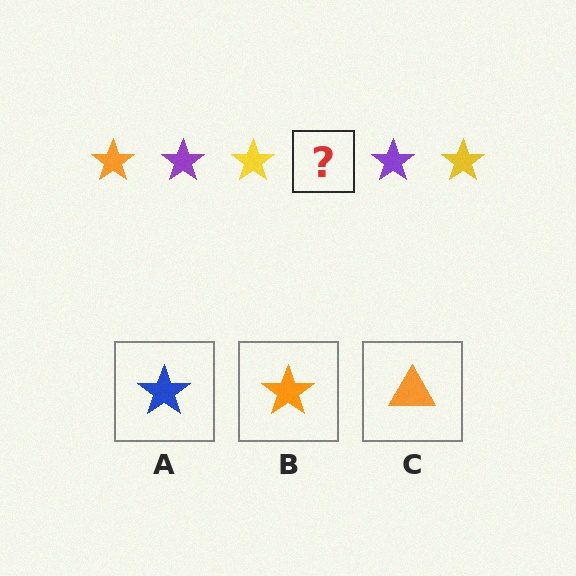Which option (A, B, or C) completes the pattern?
B.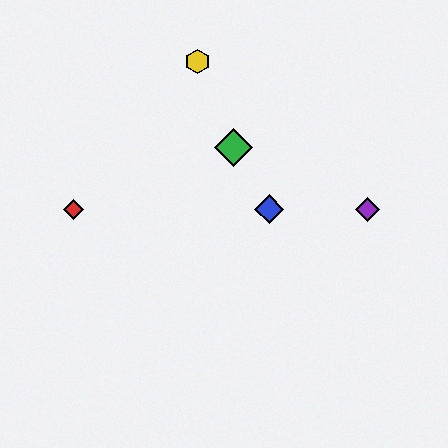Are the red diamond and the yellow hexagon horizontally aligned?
No, the red diamond is at y≈209 and the yellow hexagon is at y≈62.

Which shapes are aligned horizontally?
The red diamond, the blue diamond, the purple diamond are aligned horizontally.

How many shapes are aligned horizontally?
3 shapes (the red diamond, the blue diamond, the purple diamond) are aligned horizontally.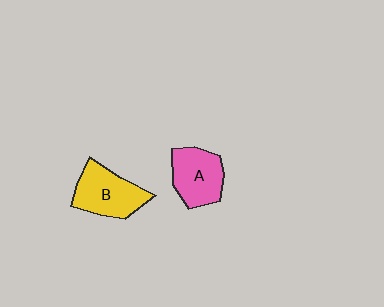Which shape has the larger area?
Shape B (yellow).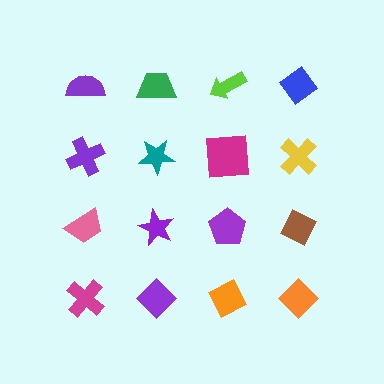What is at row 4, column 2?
A purple diamond.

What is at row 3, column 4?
A brown diamond.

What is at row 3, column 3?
A purple pentagon.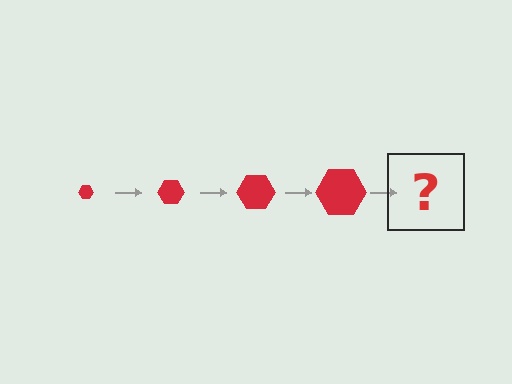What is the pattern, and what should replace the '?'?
The pattern is that the hexagon gets progressively larger each step. The '?' should be a red hexagon, larger than the previous one.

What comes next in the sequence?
The next element should be a red hexagon, larger than the previous one.